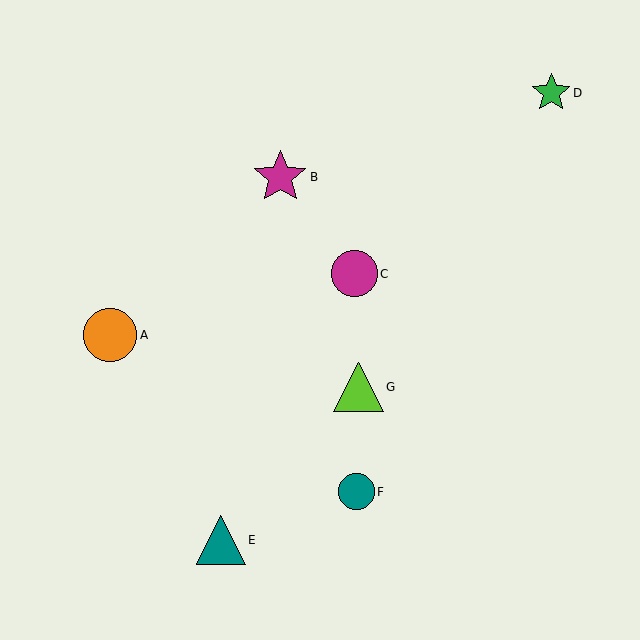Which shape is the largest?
The magenta star (labeled B) is the largest.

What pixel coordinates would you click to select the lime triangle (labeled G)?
Click at (359, 387) to select the lime triangle G.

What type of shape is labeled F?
Shape F is a teal circle.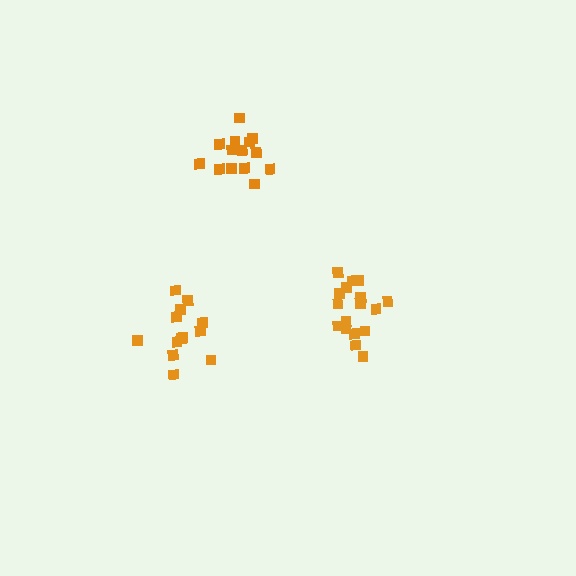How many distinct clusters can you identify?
There are 3 distinct clusters.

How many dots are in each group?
Group 1: 13 dots, Group 2: 17 dots, Group 3: 14 dots (44 total).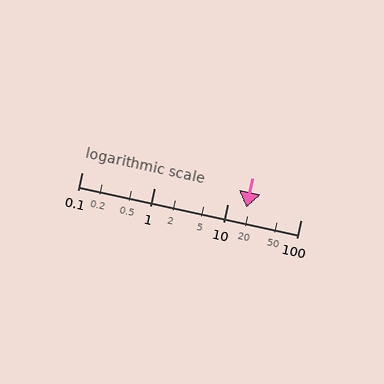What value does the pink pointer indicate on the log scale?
The pointer indicates approximately 18.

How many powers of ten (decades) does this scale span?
The scale spans 3 decades, from 0.1 to 100.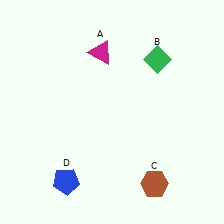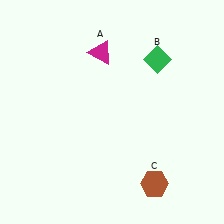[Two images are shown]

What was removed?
The blue pentagon (D) was removed in Image 2.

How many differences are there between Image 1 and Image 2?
There is 1 difference between the two images.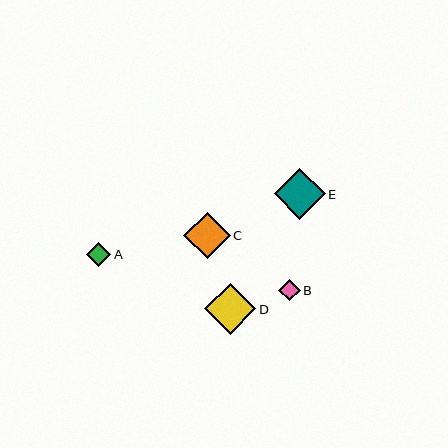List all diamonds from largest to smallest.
From largest to smallest: E, D, C, A, B.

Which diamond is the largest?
Diamond E is the largest with a size of approximately 51 pixels.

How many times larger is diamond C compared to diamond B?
Diamond C is approximately 2.1 times the size of diamond B.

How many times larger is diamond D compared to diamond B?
Diamond D is approximately 2.3 times the size of diamond B.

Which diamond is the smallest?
Diamond B is the smallest with a size of approximately 22 pixels.